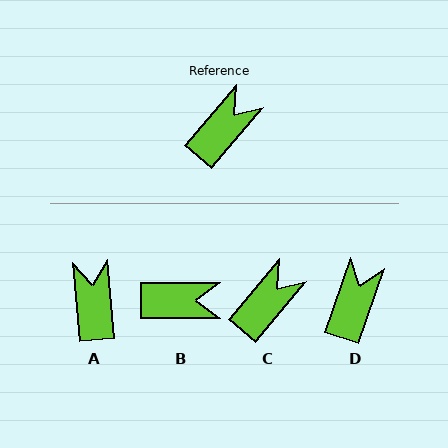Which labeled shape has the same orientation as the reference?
C.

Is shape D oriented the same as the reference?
No, it is off by about 21 degrees.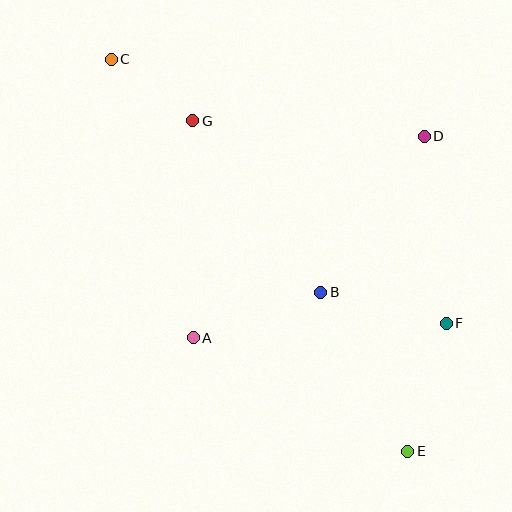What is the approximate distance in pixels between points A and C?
The distance between A and C is approximately 290 pixels.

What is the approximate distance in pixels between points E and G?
The distance between E and G is approximately 395 pixels.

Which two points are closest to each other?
Points C and G are closest to each other.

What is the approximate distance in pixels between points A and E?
The distance between A and E is approximately 243 pixels.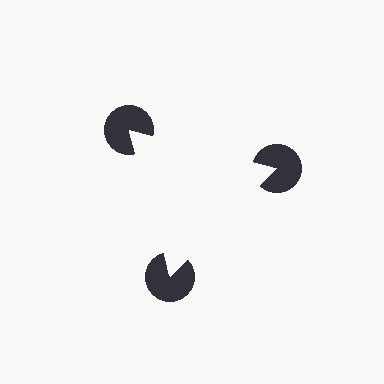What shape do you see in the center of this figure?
An illusory triangle — its edges are inferred from the aligned wedge cuts in the pac-man discs, not physically drawn.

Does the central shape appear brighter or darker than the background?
It typically appears slightly brighter than the background, even though no actual brightness change is drawn.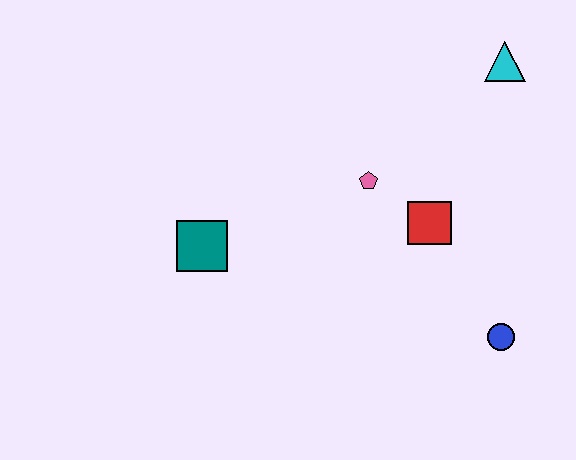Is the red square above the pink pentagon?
No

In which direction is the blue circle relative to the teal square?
The blue circle is to the right of the teal square.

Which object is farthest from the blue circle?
The teal square is farthest from the blue circle.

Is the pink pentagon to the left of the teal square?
No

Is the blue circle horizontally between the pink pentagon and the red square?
No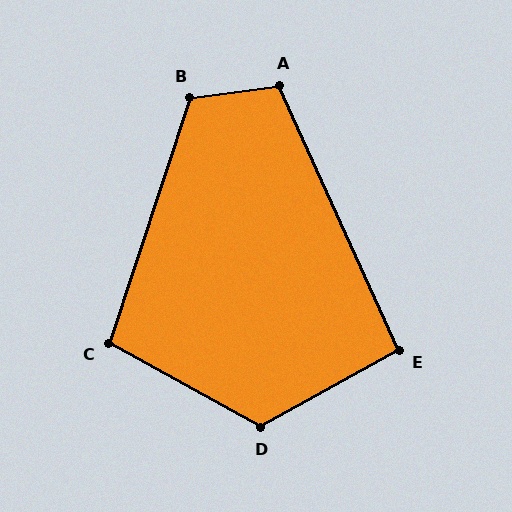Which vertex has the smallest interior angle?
E, at approximately 95 degrees.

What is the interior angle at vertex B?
Approximately 116 degrees (obtuse).